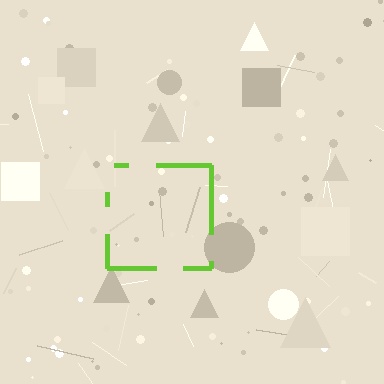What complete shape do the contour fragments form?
The contour fragments form a square.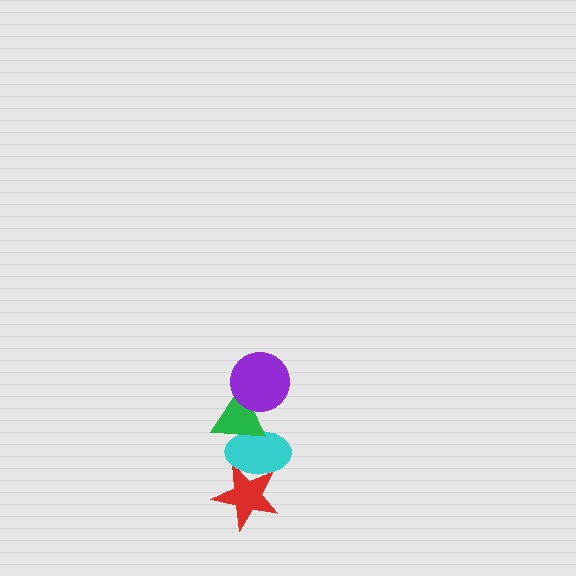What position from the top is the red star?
The red star is 4th from the top.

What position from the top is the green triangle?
The green triangle is 2nd from the top.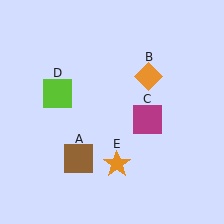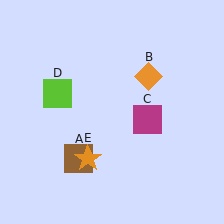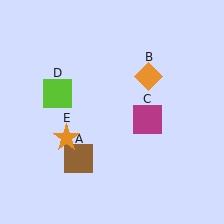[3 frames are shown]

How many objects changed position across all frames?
1 object changed position: orange star (object E).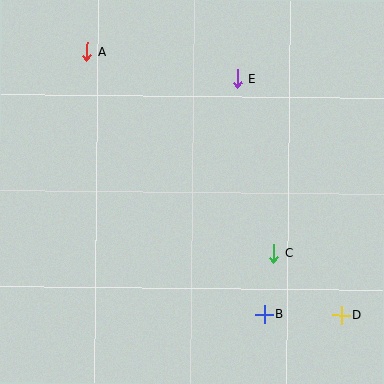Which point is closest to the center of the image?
Point C at (274, 253) is closest to the center.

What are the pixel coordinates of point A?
Point A is at (87, 51).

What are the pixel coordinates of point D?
Point D is at (341, 315).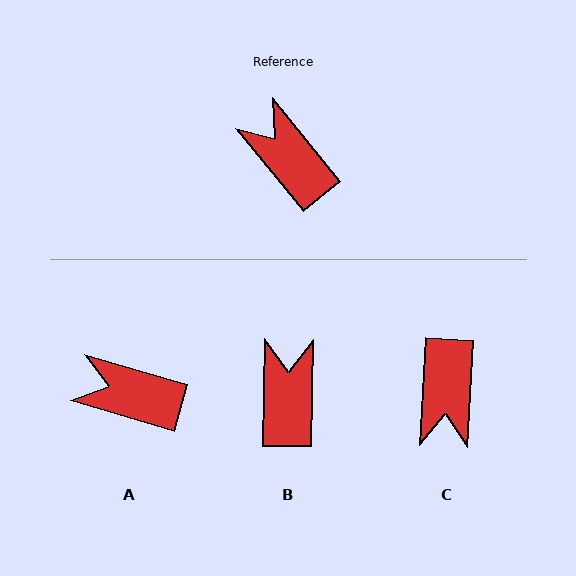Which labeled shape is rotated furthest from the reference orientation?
C, about 138 degrees away.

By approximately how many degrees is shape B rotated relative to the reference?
Approximately 40 degrees clockwise.